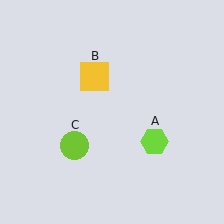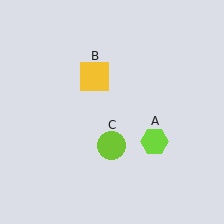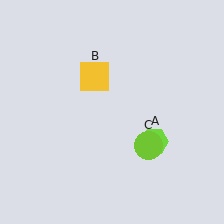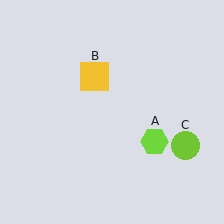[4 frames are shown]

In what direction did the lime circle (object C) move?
The lime circle (object C) moved right.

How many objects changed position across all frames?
1 object changed position: lime circle (object C).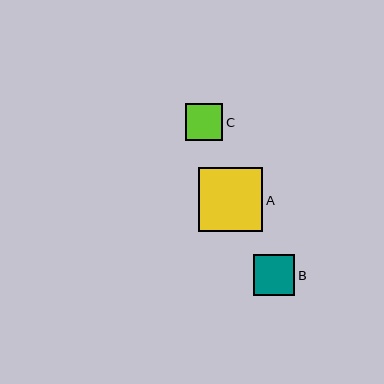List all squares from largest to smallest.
From largest to smallest: A, B, C.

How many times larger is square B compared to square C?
Square B is approximately 1.1 times the size of square C.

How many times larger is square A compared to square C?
Square A is approximately 1.7 times the size of square C.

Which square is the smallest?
Square C is the smallest with a size of approximately 37 pixels.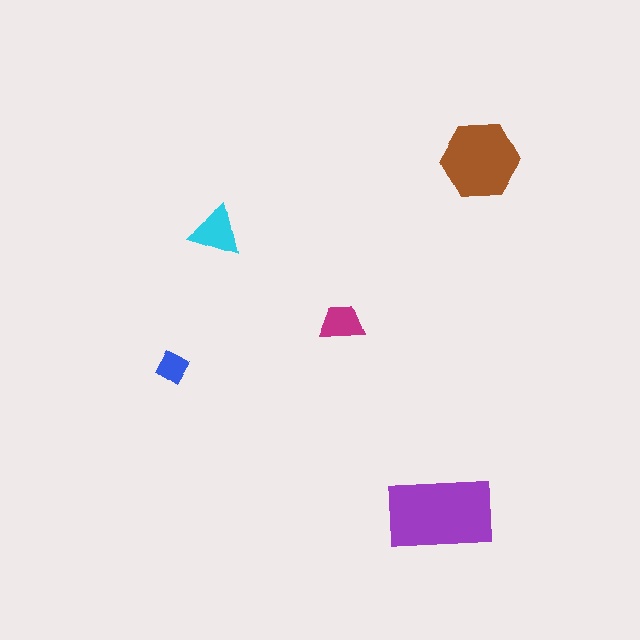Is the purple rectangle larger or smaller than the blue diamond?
Larger.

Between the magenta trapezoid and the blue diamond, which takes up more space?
The magenta trapezoid.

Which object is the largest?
The purple rectangle.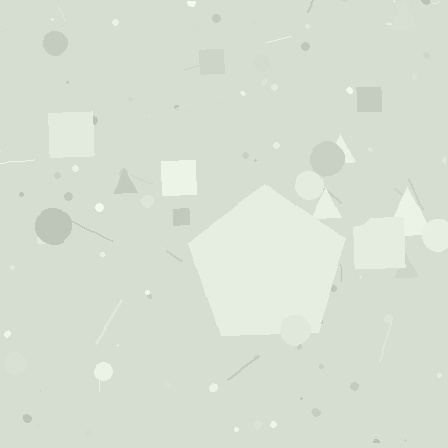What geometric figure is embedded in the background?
A pentagon is embedded in the background.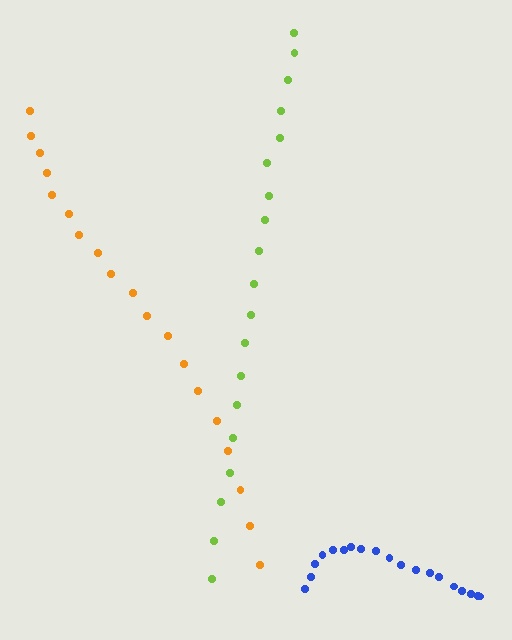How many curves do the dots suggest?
There are 3 distinct paths.